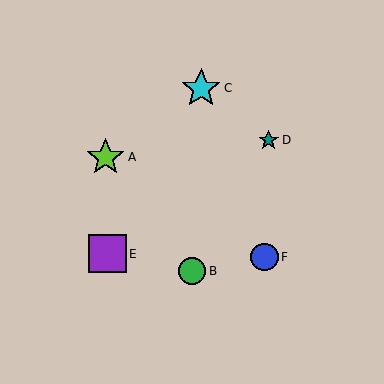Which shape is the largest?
The cyan star (labeled C) is the largest.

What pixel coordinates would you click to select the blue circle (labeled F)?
Click at (265, 257) to select the blue circle F.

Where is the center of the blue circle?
The center of the blue circle is at (265, 257).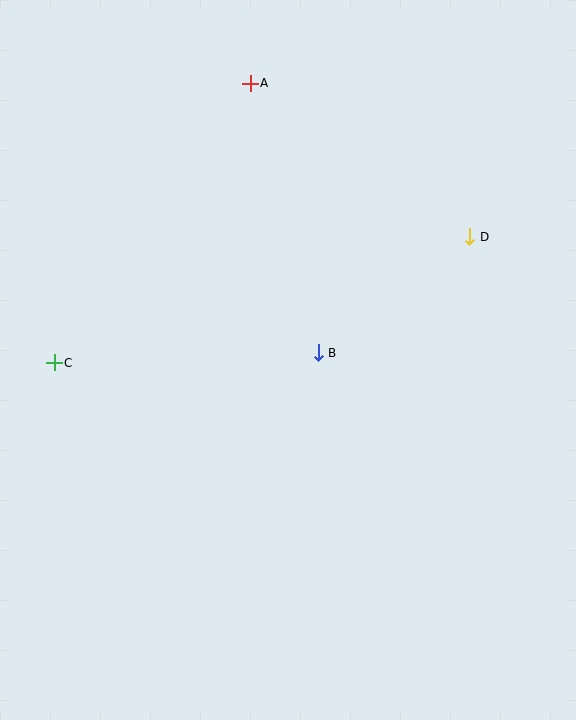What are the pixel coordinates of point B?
Point B is at (318, 353).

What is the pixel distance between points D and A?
The distance between D and A is 268 pixels.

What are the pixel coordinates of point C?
Point C is at (54, 363).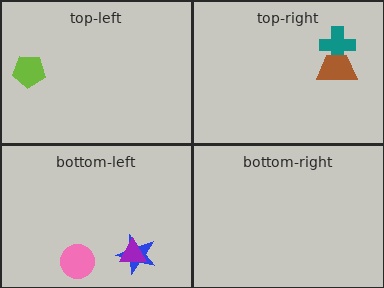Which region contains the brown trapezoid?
The top-right region.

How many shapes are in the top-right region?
2.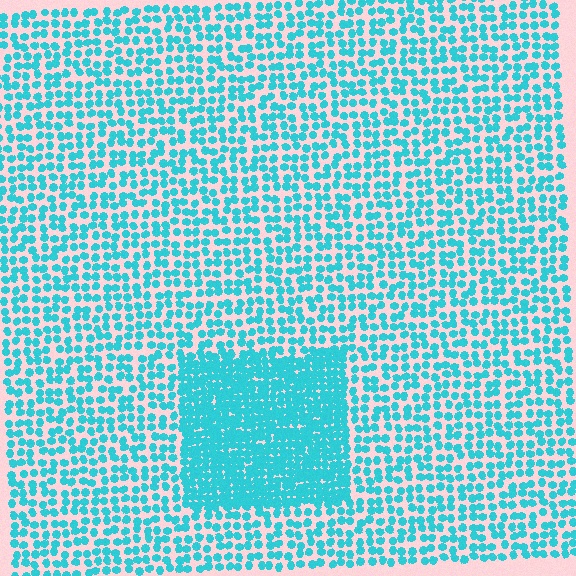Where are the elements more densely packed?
The elements are more densely packed inside the rectangle boundary.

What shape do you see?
I see a rectangle.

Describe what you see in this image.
The image contains small cyan elements arranged at two different densities. A rectangle-shaped region is visible where the elements are more densely packed than the surrounding area.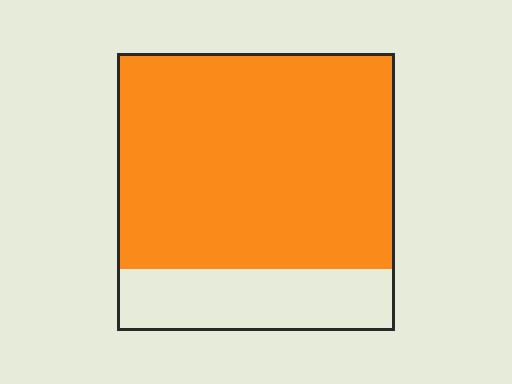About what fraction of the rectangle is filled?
About four fifths (4/5).